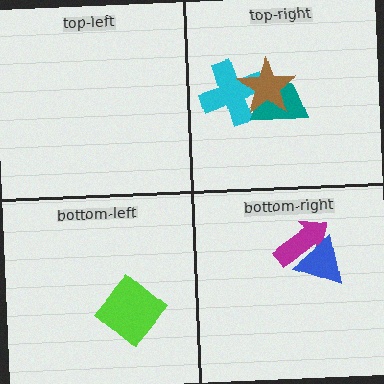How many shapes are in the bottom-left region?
1.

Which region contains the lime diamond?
The bottom-left region.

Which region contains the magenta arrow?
The bottom-right region.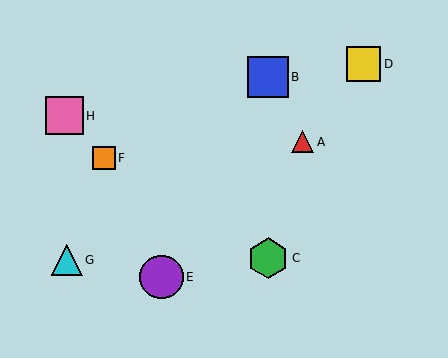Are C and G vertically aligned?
No, C is at x≈268 and G is at x≈67.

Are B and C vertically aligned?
Yes, both are at x≈268.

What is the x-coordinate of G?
Object G is at x≈67.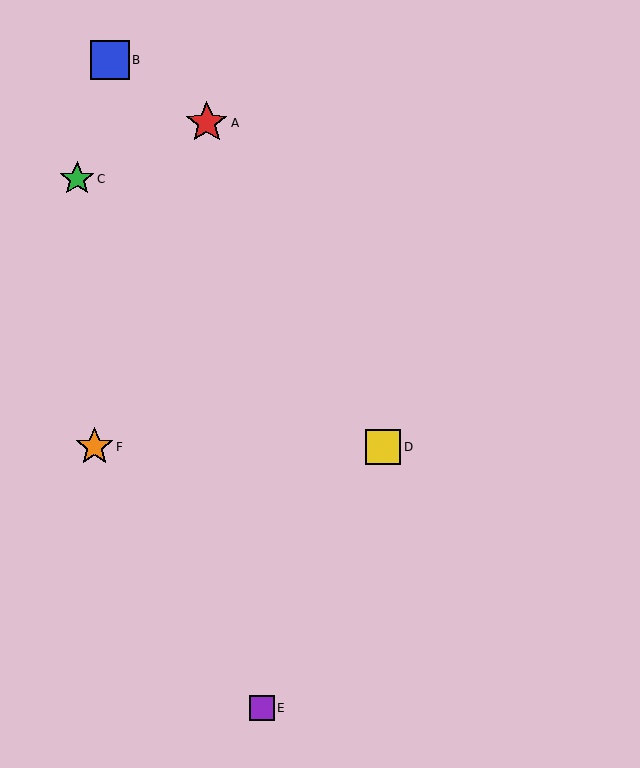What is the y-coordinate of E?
Object E is at y≈708.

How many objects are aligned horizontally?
2 objects (D, F) are aligned horizontally.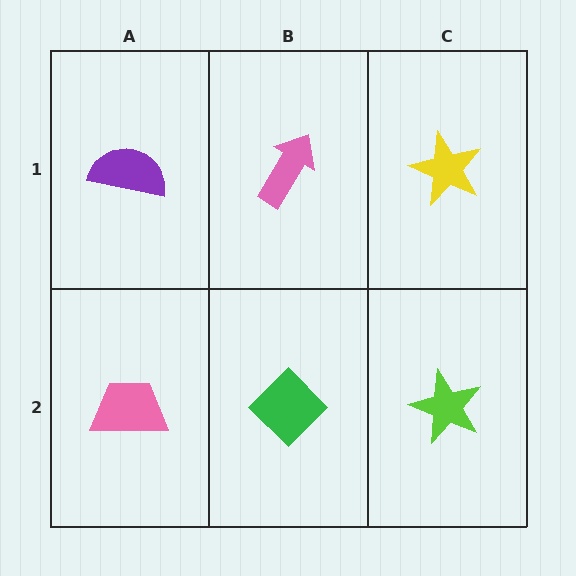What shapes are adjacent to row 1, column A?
A pink trapezoid (row 2, column A), a pink arrow (row 1, column B).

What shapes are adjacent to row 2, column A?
A purple semicircle (row 1, column A), a green diamond (row 2, column B).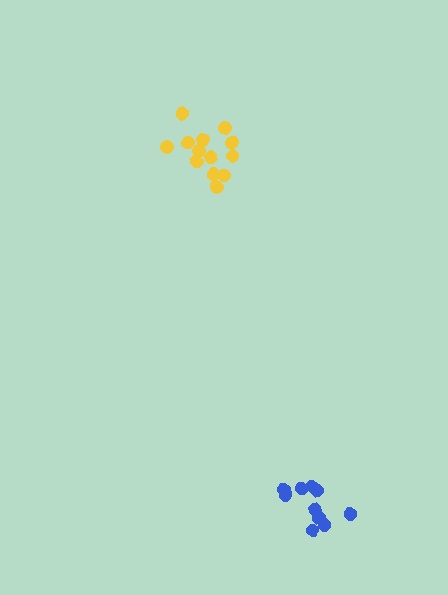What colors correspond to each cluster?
The clusters are colored: blue, yellow.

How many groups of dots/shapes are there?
There are 2 groups.